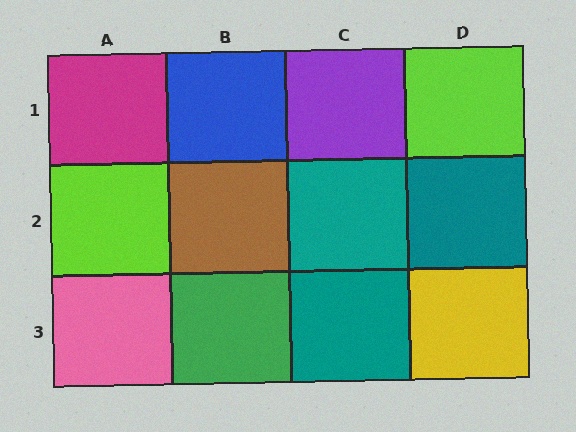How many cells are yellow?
1 cell is yellow.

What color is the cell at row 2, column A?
Lime.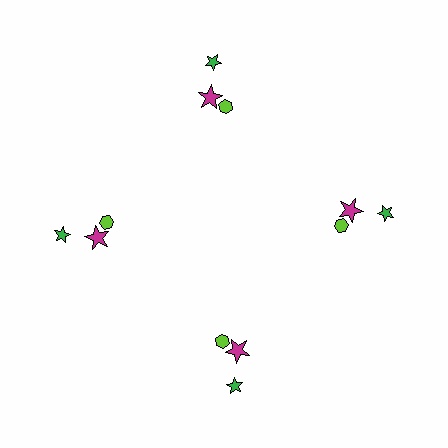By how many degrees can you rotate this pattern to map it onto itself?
The pattern maps onto itself every 90 degrees of rotation.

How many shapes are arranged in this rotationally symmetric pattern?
There are 12 shapes, arranged in 4 groups of 3.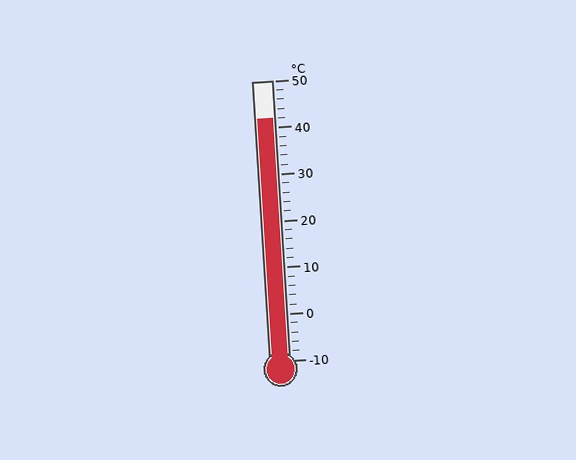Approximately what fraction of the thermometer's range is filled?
The thermometer is filled to approximately 85% of its range.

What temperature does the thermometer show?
The thermometer shows approximately 42°C.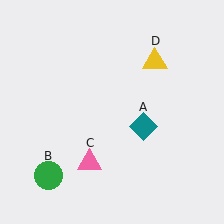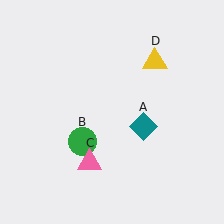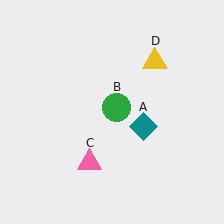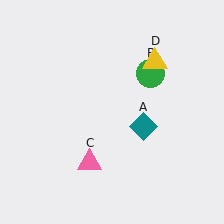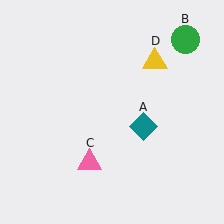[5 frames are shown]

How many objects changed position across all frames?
1 object changed position: green circle (object B).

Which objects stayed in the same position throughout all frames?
Teal diamond (object A) and pink triangle (object C) and yellow triangle (object D) remained stationary.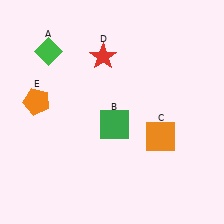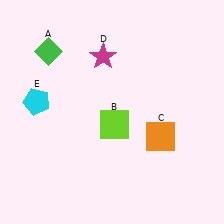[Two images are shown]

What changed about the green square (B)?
In Image 1, B is green. In Image 2, it changed to lime.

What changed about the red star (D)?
In Image 1, D is red. In Image 2, it changed to magenta.